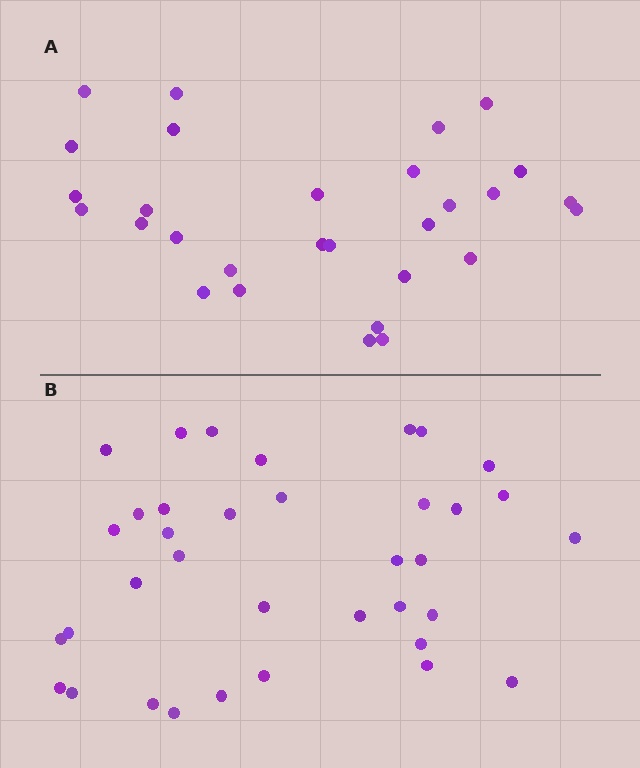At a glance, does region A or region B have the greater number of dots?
Region B (the bottom region) has more dots.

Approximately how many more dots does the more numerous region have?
Region B has roughly 8 or so more dots than region A.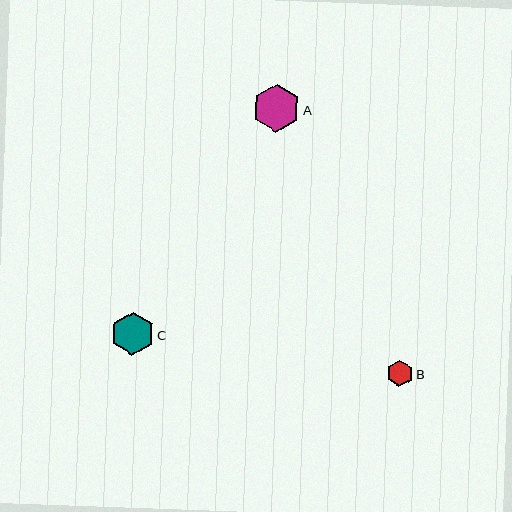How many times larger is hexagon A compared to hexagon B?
Hexagon A is approximately 1.8 times the size of hexagon B.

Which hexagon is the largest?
Hexagon A is the largest with a size of approximately 48 pixels.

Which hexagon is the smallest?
Hexagon B is the smallest with a size of approximately 26 pixels.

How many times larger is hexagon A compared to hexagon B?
Hexagon A is approximately 1.8 times the size of hexagon B.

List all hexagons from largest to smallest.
From largest to smallest: A, C, B.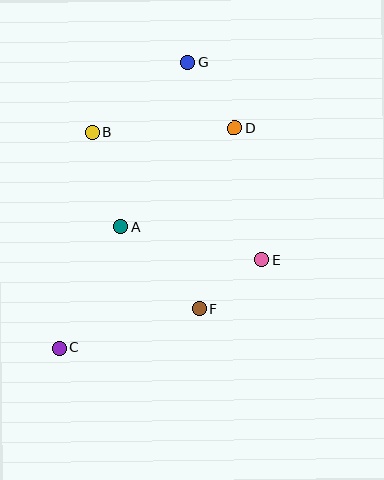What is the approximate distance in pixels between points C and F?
The distance between C and F is approximately 145 pixels.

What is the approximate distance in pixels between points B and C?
The distance between B and C is approximately 218 pixels.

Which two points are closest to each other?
Points E and F are closest to each other.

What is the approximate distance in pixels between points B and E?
The distance between B and E is approximately 212 pixels.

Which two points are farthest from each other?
Points C and G are farthest from each other.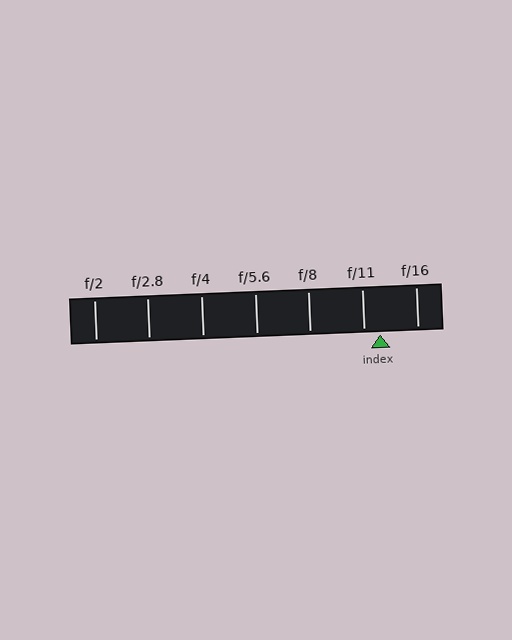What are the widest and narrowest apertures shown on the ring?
The widest aperture shown is f/2 and the narrowest is f/16.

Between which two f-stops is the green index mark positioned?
The index mark is between f/11 and f/16.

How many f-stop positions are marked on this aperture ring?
There are 7 f-stop positions marked.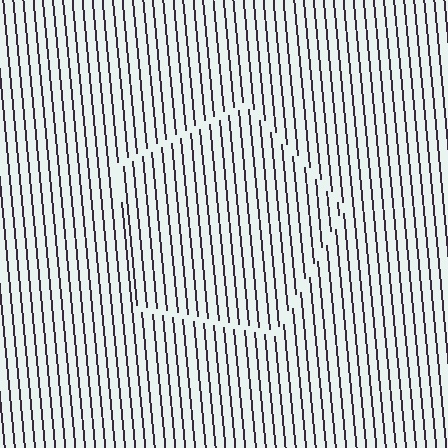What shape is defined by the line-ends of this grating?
An illusory pentagon. The interior of the shape contains the same grating, shifted by half a period — the contour is defined by the phase discontinuity where line-ends from the inner and outer gratings abut.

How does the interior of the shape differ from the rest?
The interior of the shape contains the same grating, shifted by half a period — the contour is defined by the phase discontinuity where line-ends from the inner and outer gratings abut.